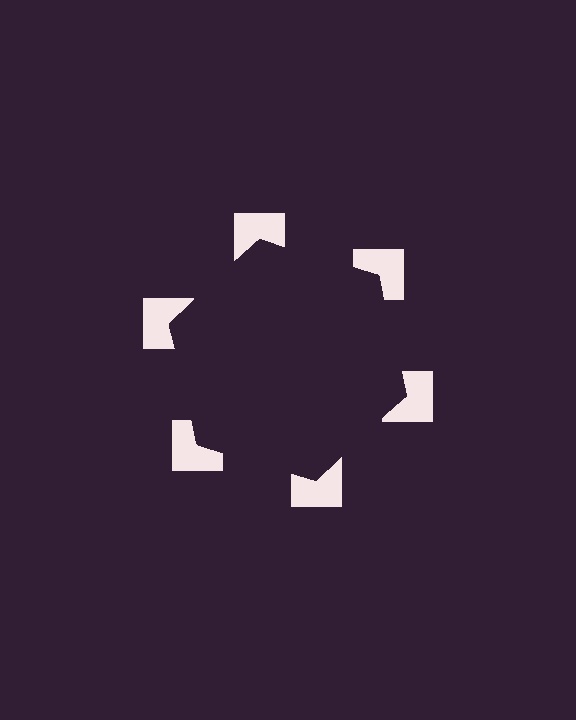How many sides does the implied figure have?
6 sides.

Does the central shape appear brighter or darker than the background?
It typically appears slightly darker than the background, even though no actual brightness change is drawn.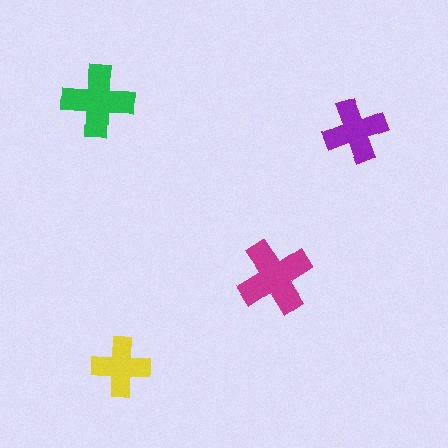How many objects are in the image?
There are 4 objects in the image.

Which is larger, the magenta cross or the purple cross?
The magenta one.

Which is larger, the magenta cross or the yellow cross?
The magenta one.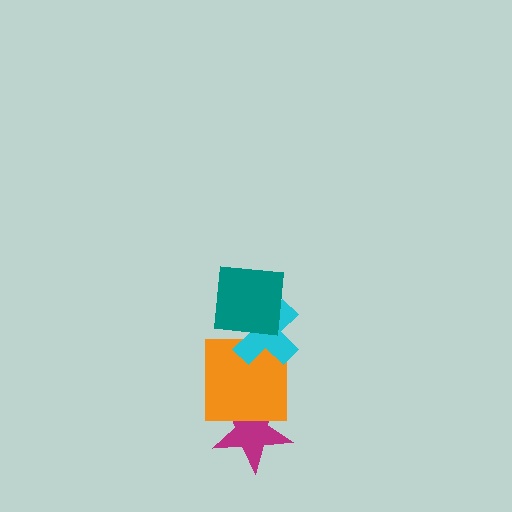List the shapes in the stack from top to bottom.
From top to bottom: the teal square, the cyan cross, the orange square, the magenta star.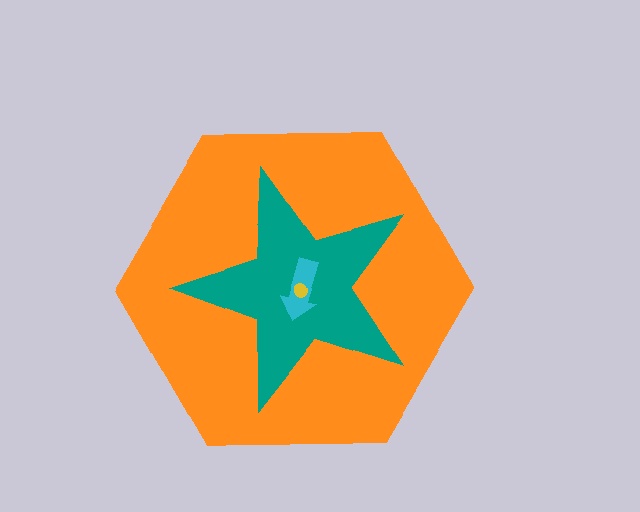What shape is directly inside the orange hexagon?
The teal star.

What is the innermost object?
The yellow circle.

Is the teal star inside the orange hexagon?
Yes.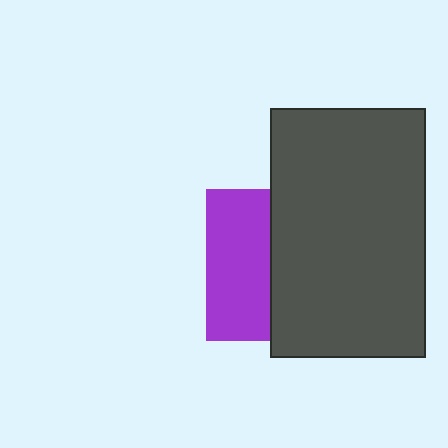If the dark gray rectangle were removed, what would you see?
You would see the complete purple square.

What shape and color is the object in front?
The object in front is a dark gray rectangle.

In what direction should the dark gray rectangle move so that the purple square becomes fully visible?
The dark gray rectangle should move right. That is the shortest direction to clear the overlap and leave the purple square fully visible.